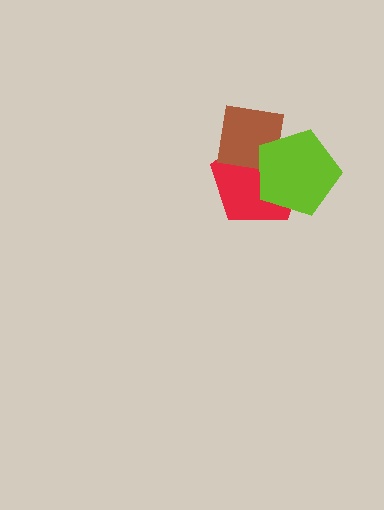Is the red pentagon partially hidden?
Yes, it is partially covered by another shape.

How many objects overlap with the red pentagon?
2 objects overlap with the red pentagon.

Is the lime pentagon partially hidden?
No, no other shape covers it.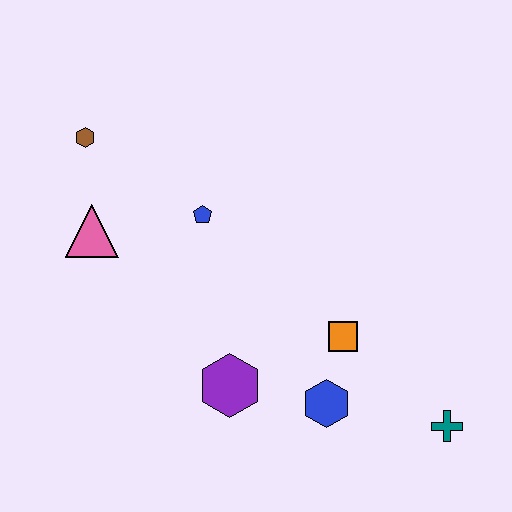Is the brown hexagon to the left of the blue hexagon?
Yes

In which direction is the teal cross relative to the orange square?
The teal cross is to the right of the orange square.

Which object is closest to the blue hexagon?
The orange square is closest to the blue hexagon.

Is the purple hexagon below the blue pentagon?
Yes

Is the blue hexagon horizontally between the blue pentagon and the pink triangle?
No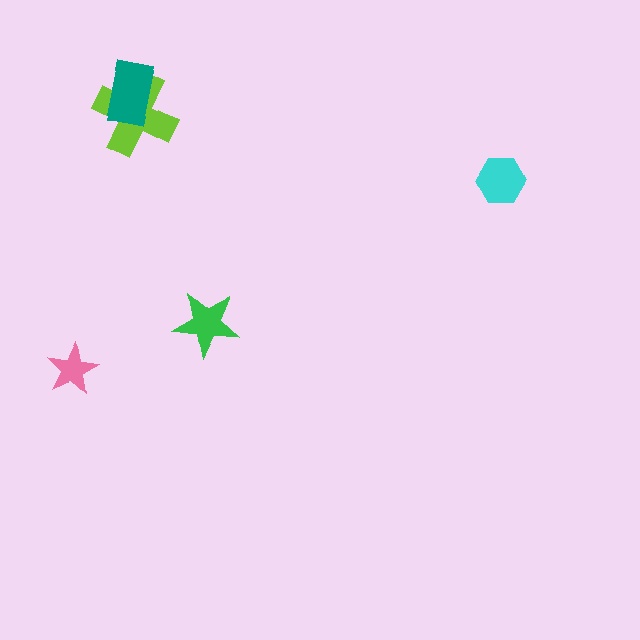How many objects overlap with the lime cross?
1 object overlaps with the lime cross.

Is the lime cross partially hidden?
Yes, it is partially covered by another shape.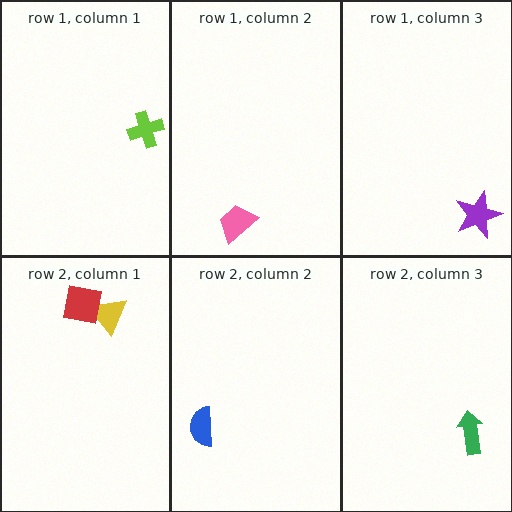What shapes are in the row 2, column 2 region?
The blue semicircle.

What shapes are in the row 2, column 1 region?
The yellow triangle, the red square.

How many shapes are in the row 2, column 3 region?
1.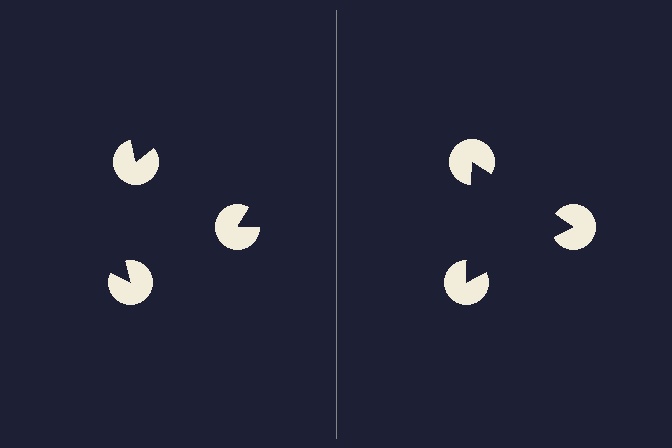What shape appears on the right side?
An illusory triangle.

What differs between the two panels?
The pac-man discs are positioned identically on both sides; only the wedge orientations differ. On the right they align to a triangle; on the left they are misaligned.